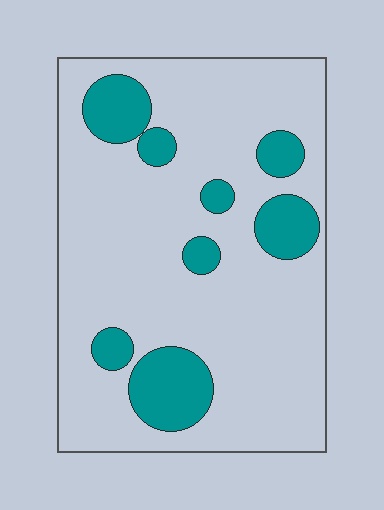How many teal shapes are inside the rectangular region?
8.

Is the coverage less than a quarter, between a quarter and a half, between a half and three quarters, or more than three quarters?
Less than a quarter.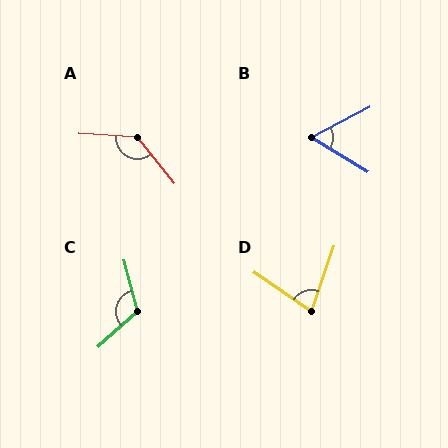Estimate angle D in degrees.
Approximately 75 degrees.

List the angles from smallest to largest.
B (59°), D (75°), C (117°), A (132°).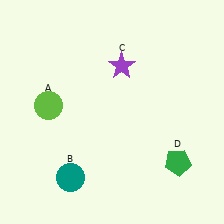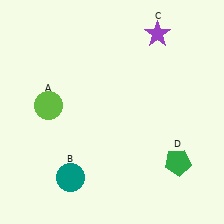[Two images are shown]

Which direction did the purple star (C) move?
The purple star (C) moved right.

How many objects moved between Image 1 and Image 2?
1 object moved between the two images.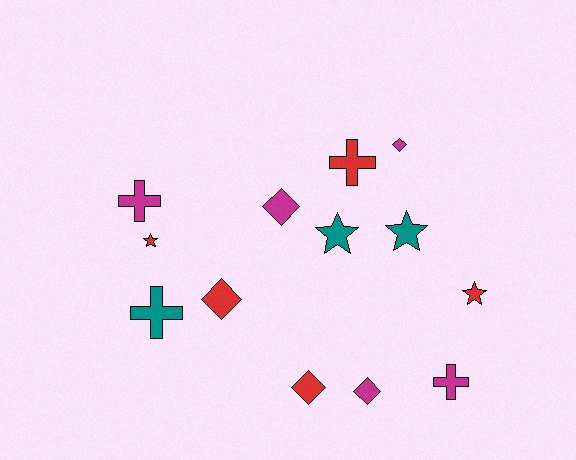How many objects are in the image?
There are 13 objects.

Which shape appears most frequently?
Diamond, with 5 objects.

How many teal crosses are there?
There is 1 teal cross.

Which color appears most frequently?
Red, with 5 objects.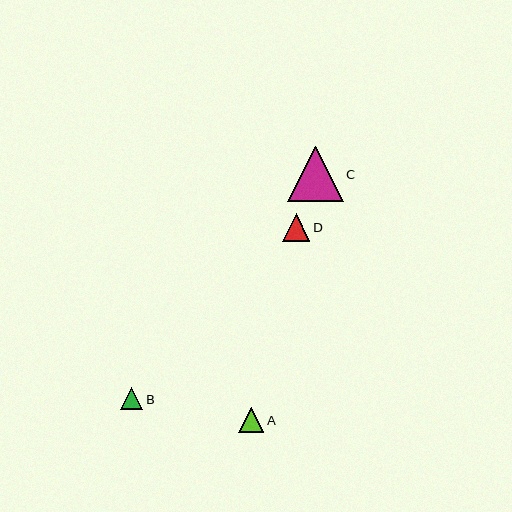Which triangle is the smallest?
Triangle B is the smallest with a size of approximately 22 pixels.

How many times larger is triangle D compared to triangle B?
Triangle D is approximately 1.2 times the size of triangle B.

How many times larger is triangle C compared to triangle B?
Triangle C is approximately 2.5 times the size of triangle B.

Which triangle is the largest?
Triangle C is the largest with a size of approximately 55 pixels.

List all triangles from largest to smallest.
From largest to smallest: C, D, A, B.